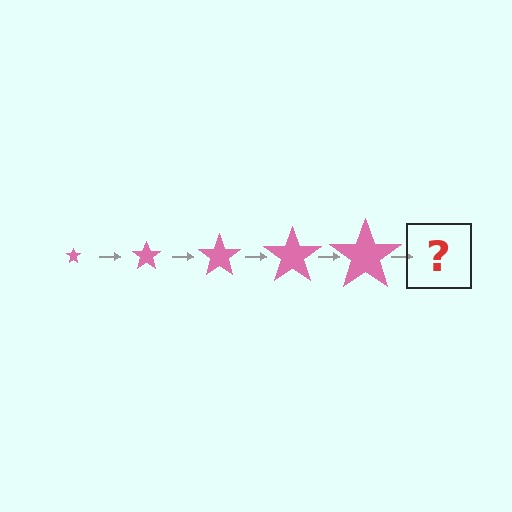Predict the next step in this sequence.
The next step is a pink star, larger than the previous one.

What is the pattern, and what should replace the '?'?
The pattern is that the star gets progressively larger each step. The '?' should be a pink star, larger than the previous one.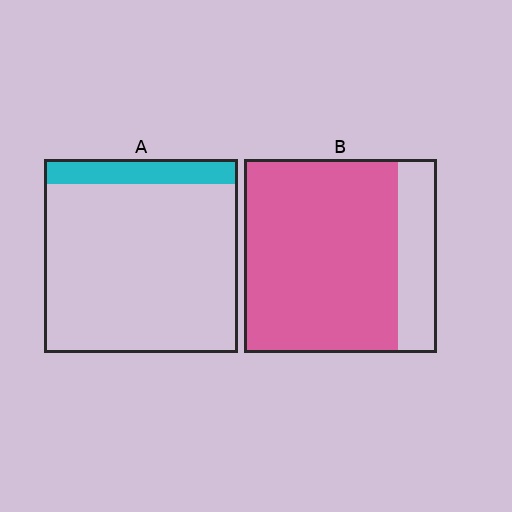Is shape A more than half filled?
No.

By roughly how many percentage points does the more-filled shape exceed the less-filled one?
By roughly 65 percentage points (B over A).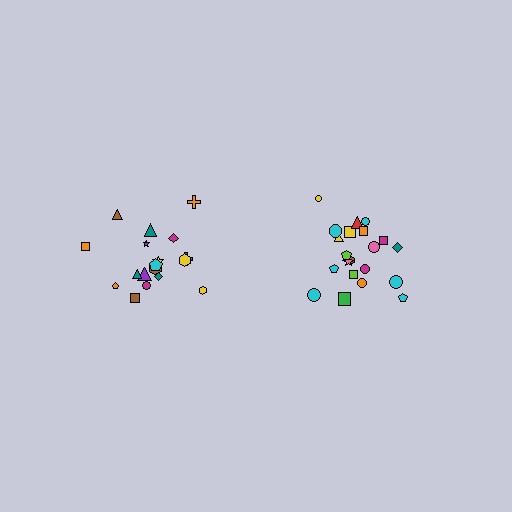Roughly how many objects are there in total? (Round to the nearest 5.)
Roughly 40 objects in total.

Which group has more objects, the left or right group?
The right group.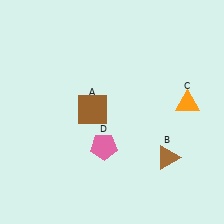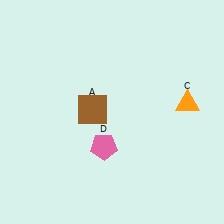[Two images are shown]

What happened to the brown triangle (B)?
The brown triangle (B) was removed in Image 2. It was in the bottom-right area of Image 1.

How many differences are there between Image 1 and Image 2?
There is 1 difference between the two images.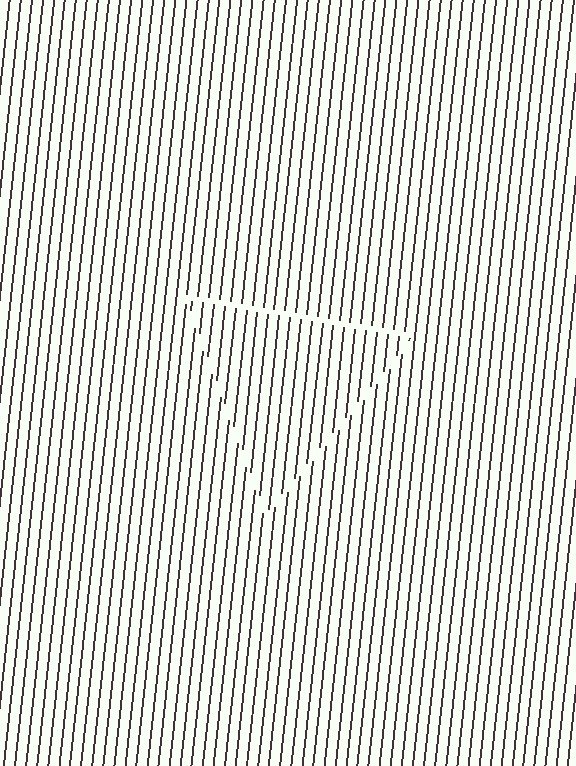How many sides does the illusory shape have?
3 sides — the line-ends trace a triangle.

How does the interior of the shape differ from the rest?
The interior of the shape contains the same grating, shifted by half a period — the contour is defined by the phase discontinuity where line-ends from the inner and outer gratings abut.